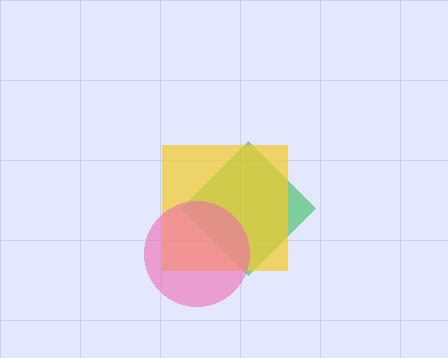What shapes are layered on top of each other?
The layered shapes are: a green diamond, a yellow square, a pink circle.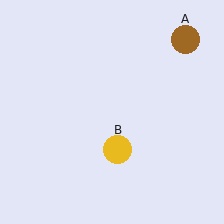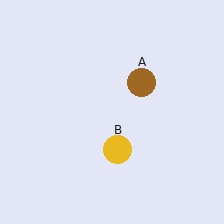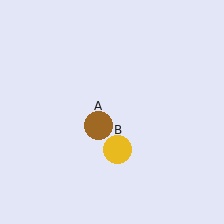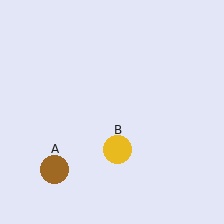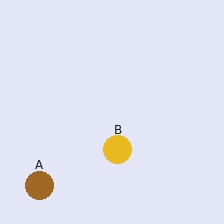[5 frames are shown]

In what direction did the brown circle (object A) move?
The brown circle (object A) moved down and to the left.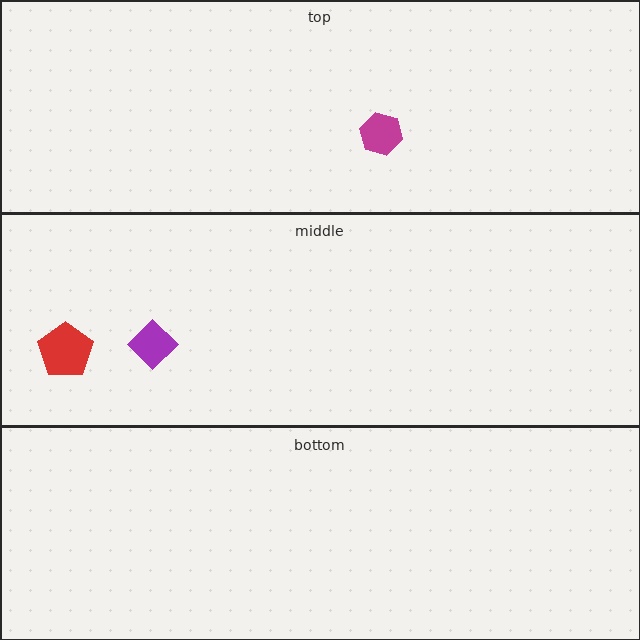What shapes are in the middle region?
The purple diamond, the red pentagon.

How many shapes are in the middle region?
2.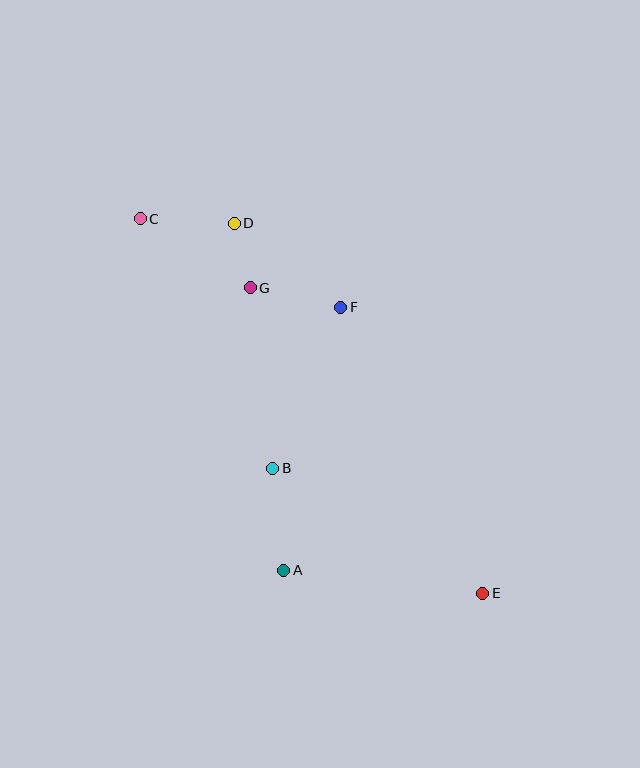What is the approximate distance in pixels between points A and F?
The distance between A and F is approximately 269 pixels.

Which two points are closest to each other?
Points D and G are closest to each other.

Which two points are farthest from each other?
Points C and E are farthest from each other.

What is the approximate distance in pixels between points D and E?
The distance between D and E is approximately 446 pixels.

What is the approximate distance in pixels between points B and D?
The distance between B and D is approximately 248 pixels.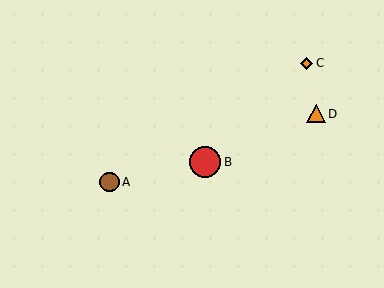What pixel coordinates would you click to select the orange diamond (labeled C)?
Click at (307, 63) to select the orange diamond C.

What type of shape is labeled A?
Shape A is a brown circle.